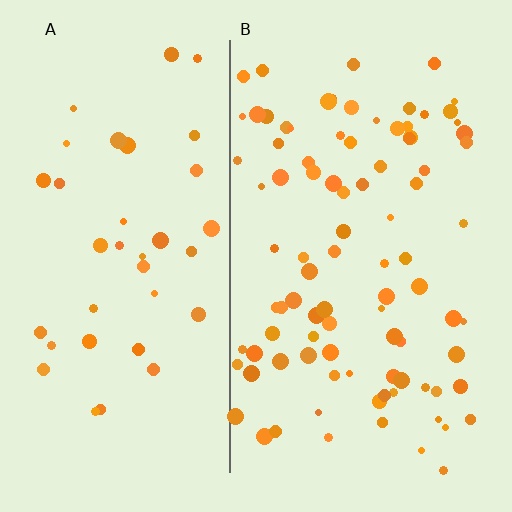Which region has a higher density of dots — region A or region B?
B (the right).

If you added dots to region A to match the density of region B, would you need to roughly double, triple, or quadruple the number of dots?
Approximately double.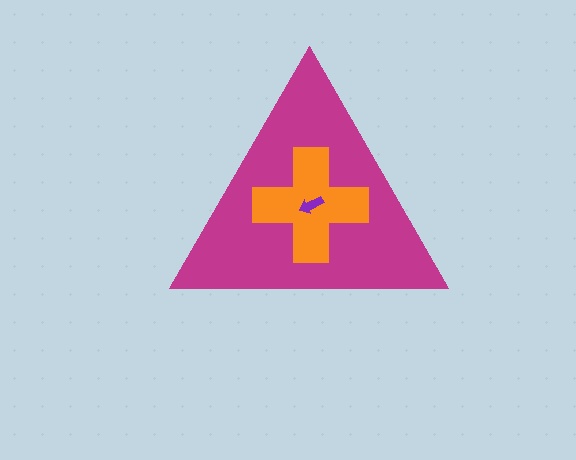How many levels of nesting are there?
3.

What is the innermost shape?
The purple arrow.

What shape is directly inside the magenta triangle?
The orange cross.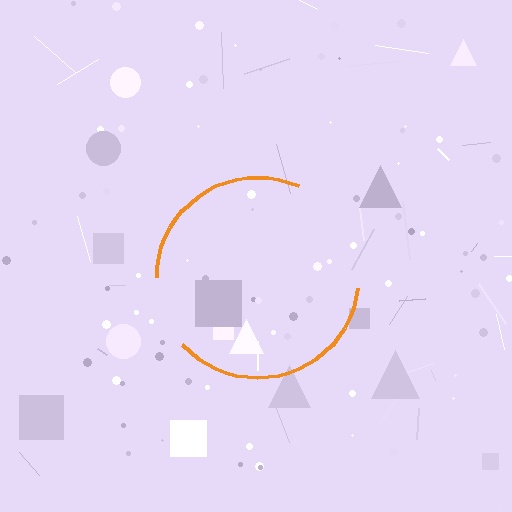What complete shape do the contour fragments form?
The contour fragments form a circle.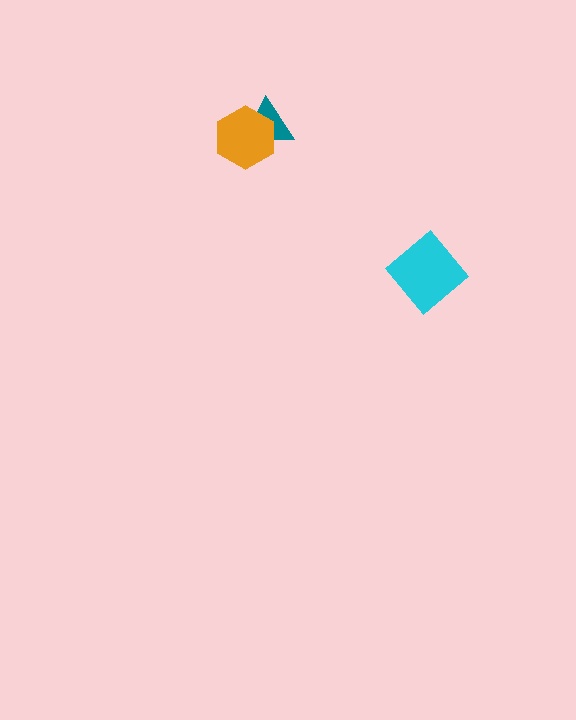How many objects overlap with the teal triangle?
1 object overlaps with the teal triangle.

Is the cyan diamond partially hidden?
No, no other shape covers it.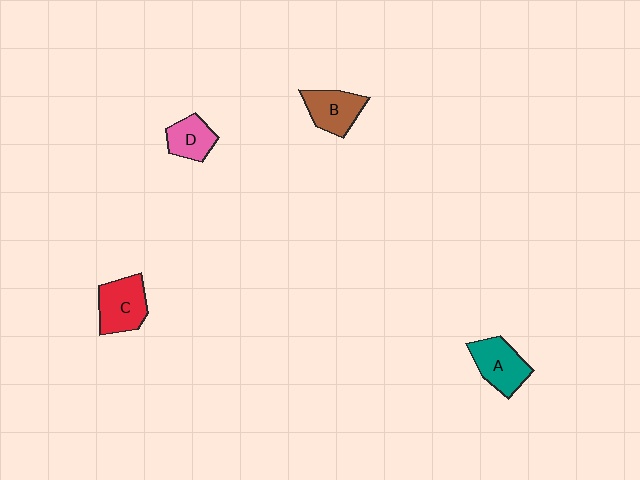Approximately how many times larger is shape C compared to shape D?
Approximately 1.4 times.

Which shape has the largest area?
Shape C (red).